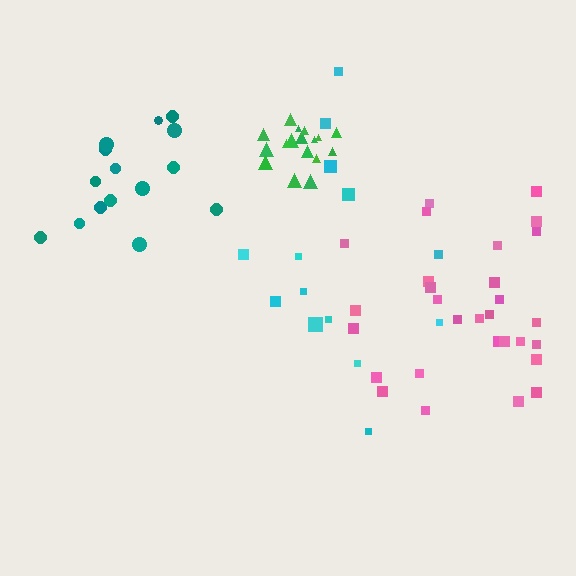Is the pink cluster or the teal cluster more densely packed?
Teal.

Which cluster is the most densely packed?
Green.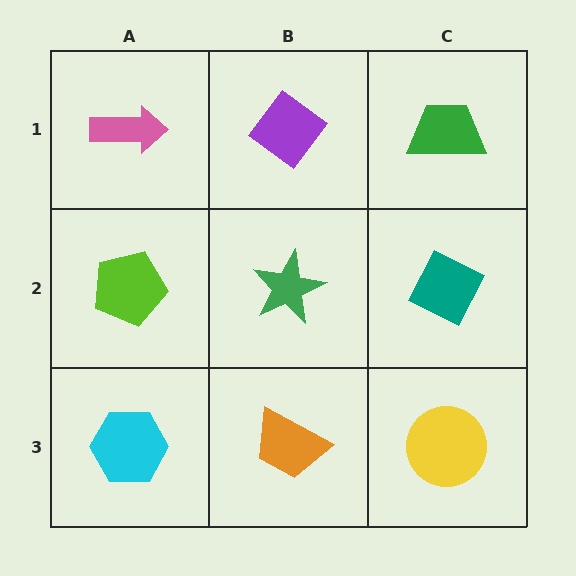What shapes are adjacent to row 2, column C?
A green trapezoid (row 1, column C), a yellow circle (row 3, column C), a green star (row 2, column B).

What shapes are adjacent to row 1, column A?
A lime pentagon (row 2, column A), a purple diamond (row 1, column B).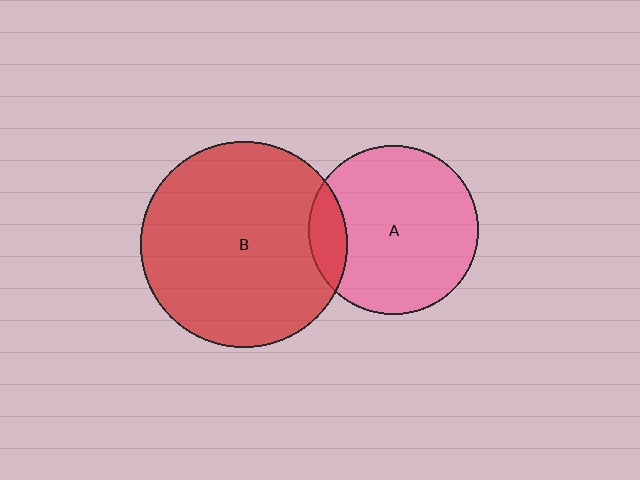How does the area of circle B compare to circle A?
Approximately 1.5 times.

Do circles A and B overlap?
Yes.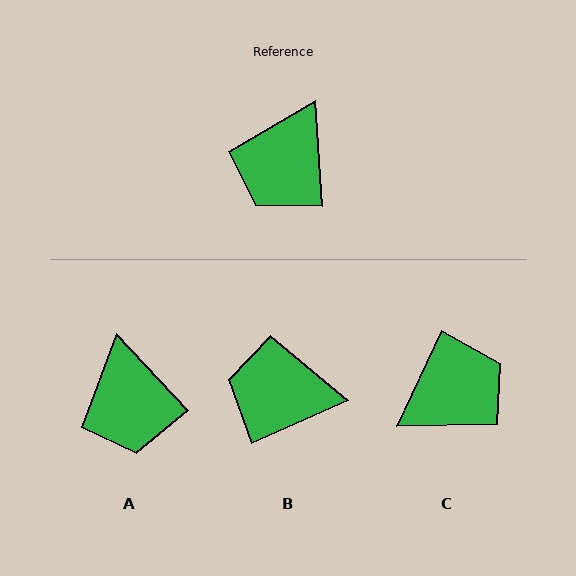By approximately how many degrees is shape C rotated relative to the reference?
Approximately 151 degrees counter-clockwise.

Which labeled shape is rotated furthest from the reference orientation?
C, about 151 degrees away.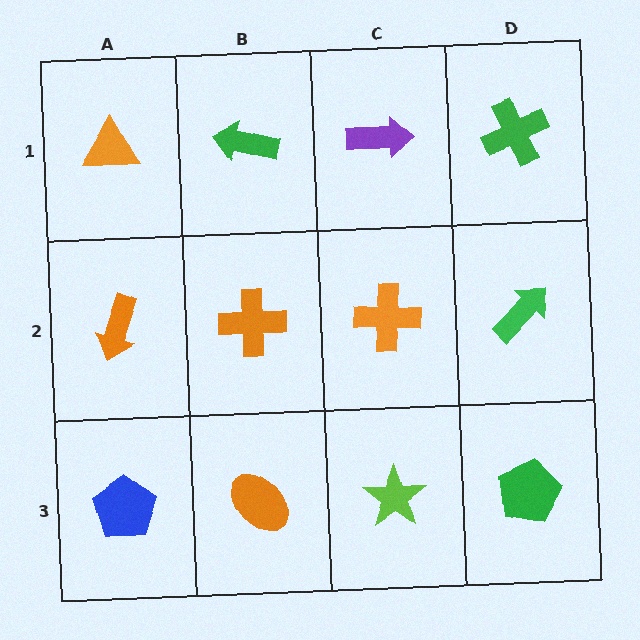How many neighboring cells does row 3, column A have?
2.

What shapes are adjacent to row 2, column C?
A purple arrow (row 1, column C), a lime star (row 3, column C), an orange cross (row 2, column B), a green arrow (row 2, column D).